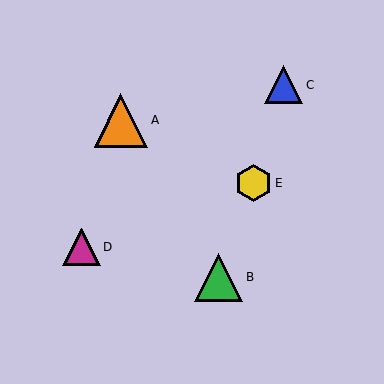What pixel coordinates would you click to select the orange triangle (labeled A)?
Click at (121, 120) to select the orange triangle A.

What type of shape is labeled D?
Shape D is a magenta triangle.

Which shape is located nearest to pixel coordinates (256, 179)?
The yellow hexagon (labeled E) at (254, 183) is nearest to that location.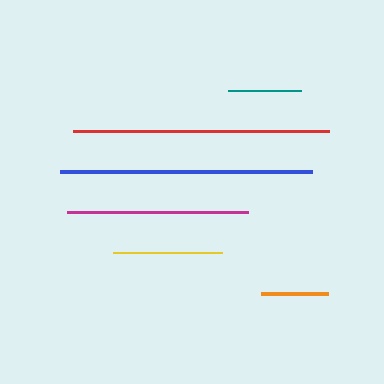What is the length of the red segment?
The red segment is approximately 255 pixels long.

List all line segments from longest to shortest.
From longest to shortest: red, blue, magenta, yellow, teal, orange.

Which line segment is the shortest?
The orange line is the shortest at approximately 66 pixels.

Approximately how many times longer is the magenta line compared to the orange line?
The magenta line is approximately 2.7 times the length of the orange line.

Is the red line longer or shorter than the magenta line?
The red line is longer than the magenta line.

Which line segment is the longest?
The red line is the longest at approximately 255 pixels.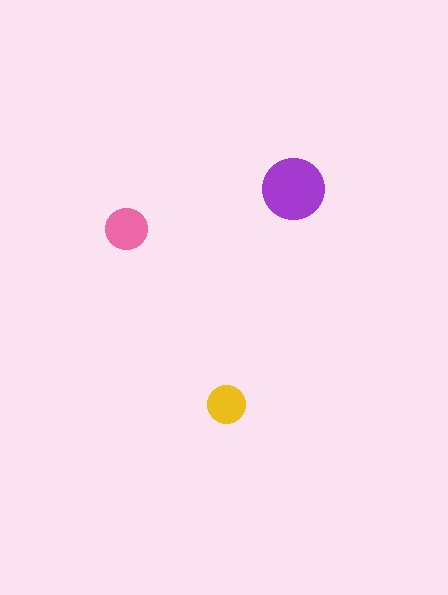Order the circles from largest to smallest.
the purple one, the pink one, the yellow one.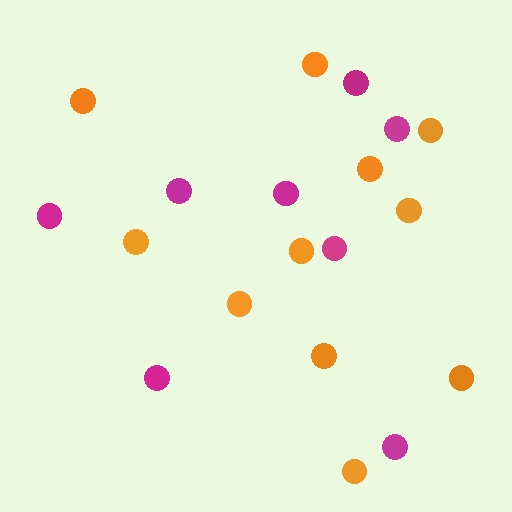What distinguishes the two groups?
There are 2 groups: one group of magenta circles (8) and one group of orange circles (11).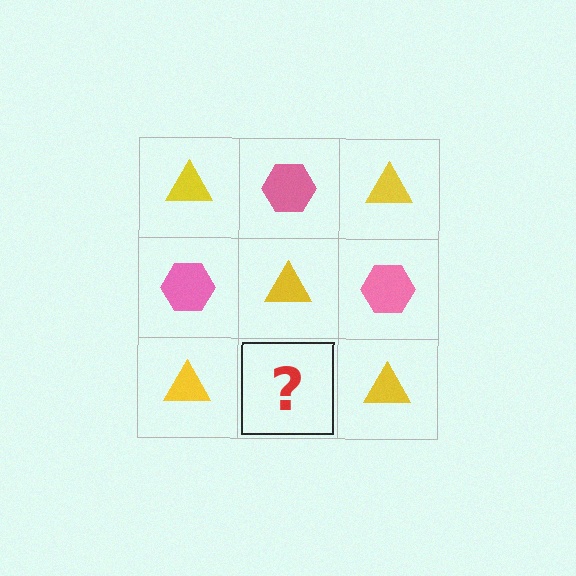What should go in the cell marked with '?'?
The missing cell should contain a pink hexagon.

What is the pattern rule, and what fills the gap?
The rule is that it alternates yellow triangle and pink hexagon in a checkerboard pattern. The gap should be filled with a pink hexagon.